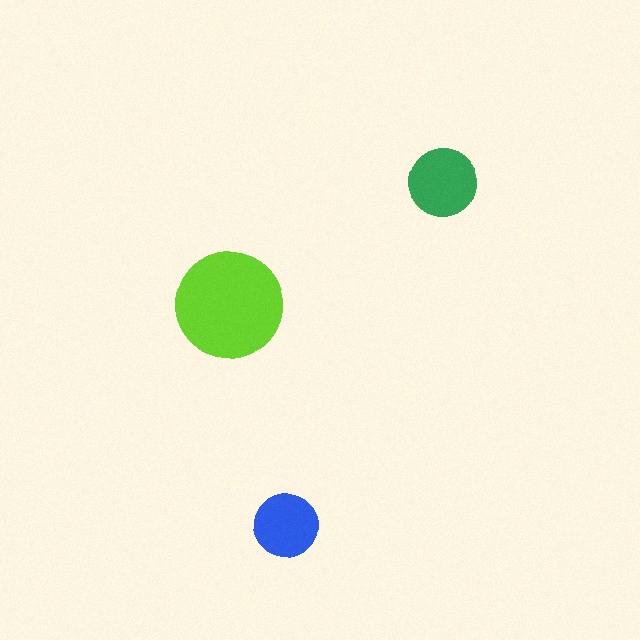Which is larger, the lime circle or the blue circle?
The lime one.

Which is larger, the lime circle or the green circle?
The lime one.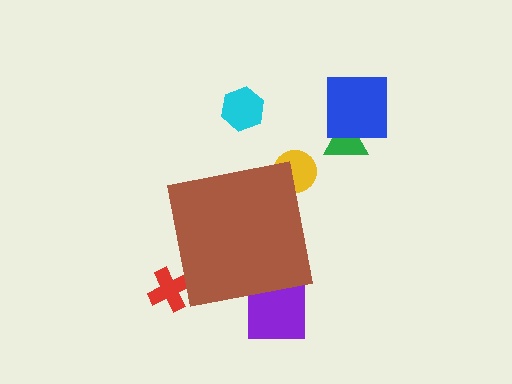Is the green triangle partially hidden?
No, the green triangle is fully visible.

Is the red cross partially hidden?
Yes, the red cross is partially hidden behind the brown square.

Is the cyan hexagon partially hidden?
No, the cyan hexagon is fully visible.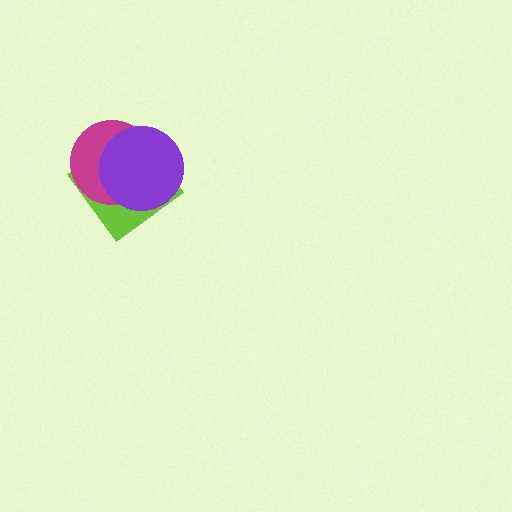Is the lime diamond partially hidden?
Yes, it is partially covered by another shape.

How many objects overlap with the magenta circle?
2 objects overlap with the magenta circle.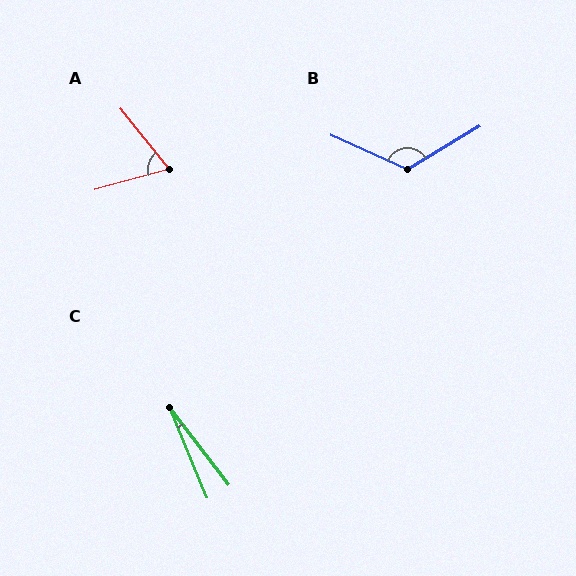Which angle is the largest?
B, at approximately 125 degrees.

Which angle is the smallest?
C, at approximately 15 degrees.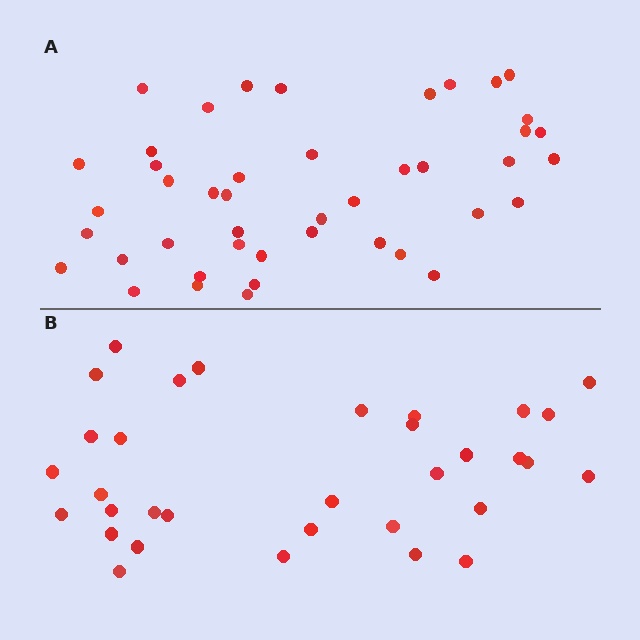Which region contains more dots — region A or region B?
Region A (the top region) has more dots.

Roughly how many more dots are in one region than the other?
Region A has roughly 12 or so more dots than region B.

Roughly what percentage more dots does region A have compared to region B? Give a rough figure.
About 35% more.